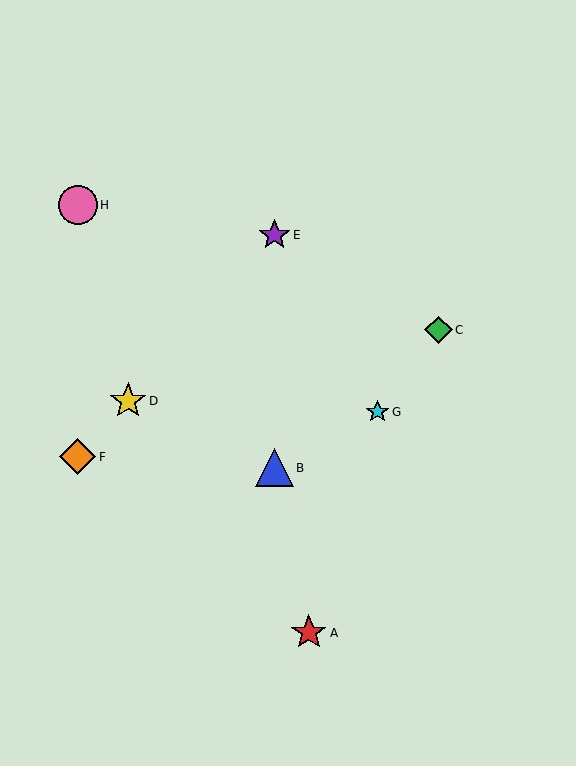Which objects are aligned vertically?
Objects B, E are aligned vertically.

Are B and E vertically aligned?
Yes, both are at x≈274.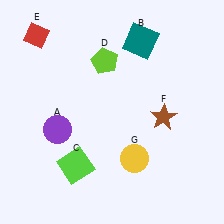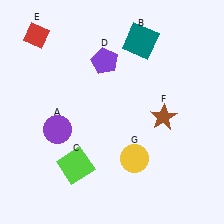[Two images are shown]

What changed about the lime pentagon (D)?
In Image 1, D is lime. In Image 2, it changed to purple.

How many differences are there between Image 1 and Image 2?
There is 1 difference between the two images.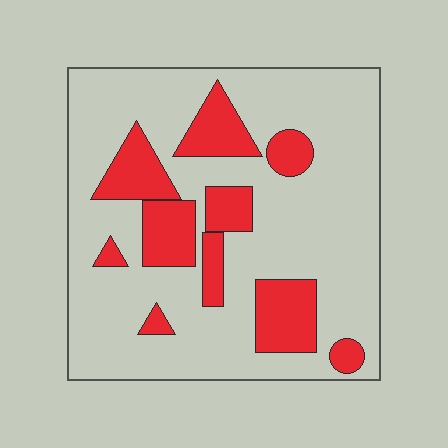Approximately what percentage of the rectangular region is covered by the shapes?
Approximately 25%.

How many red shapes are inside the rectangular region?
10.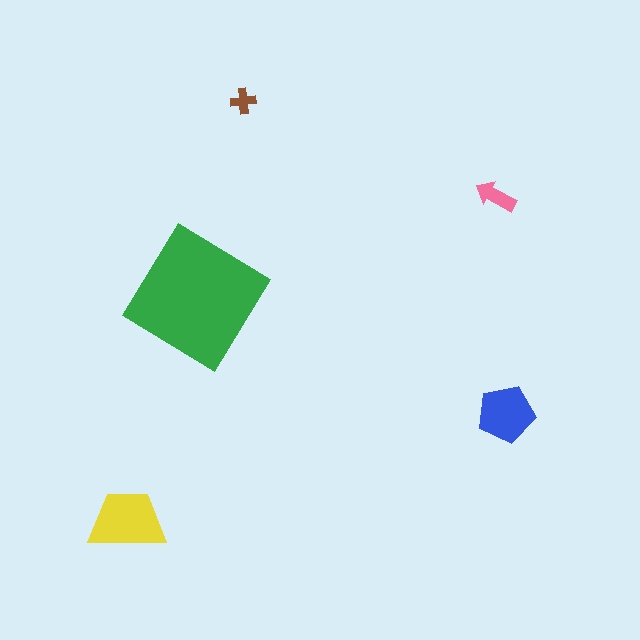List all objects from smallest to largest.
The brown cross, the pink arrow, the blue pentagon, the yellow trapezoid, the green diamond.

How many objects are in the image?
There are 5 objects in the image.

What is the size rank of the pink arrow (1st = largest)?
4th.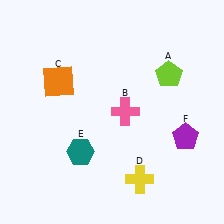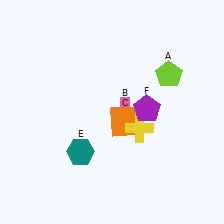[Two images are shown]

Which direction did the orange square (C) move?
The orange square (C) moved right.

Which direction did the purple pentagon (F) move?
The purple pentagon (F) moved left.